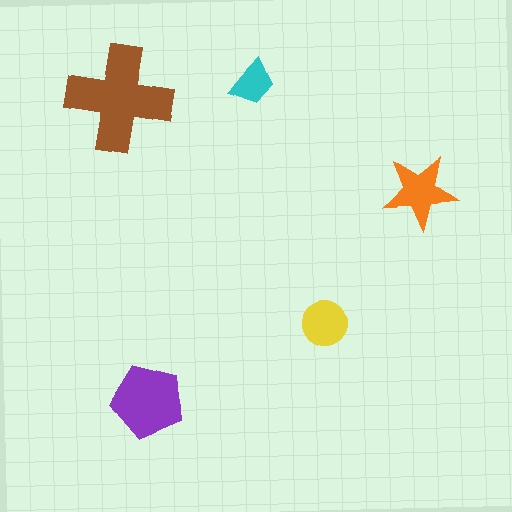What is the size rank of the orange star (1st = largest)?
3rd.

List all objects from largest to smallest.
The brown cross, the purple pentagon, the orange star, the yellow circle, the cyan trapezoid.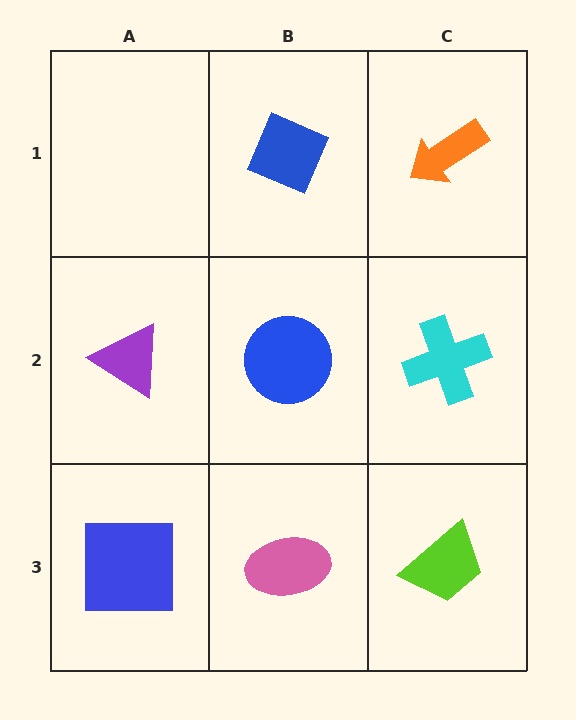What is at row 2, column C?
A cyan cross.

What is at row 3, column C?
A lime trapezoid.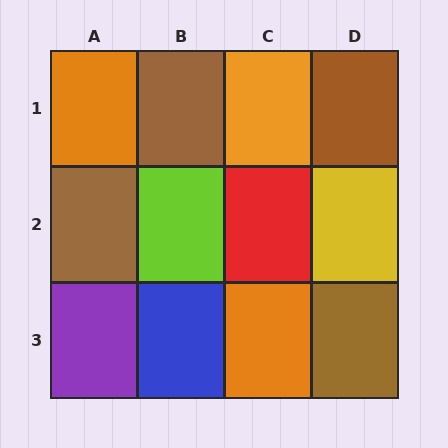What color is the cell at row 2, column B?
Lime.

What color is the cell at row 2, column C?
Red.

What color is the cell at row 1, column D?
Brown.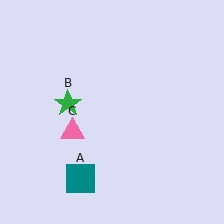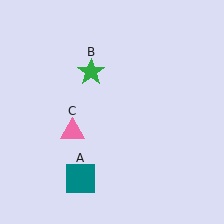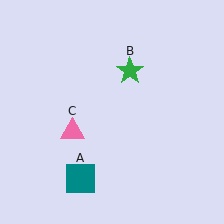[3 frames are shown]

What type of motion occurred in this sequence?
The green star (object B) rotated clockwise around the center of the scene.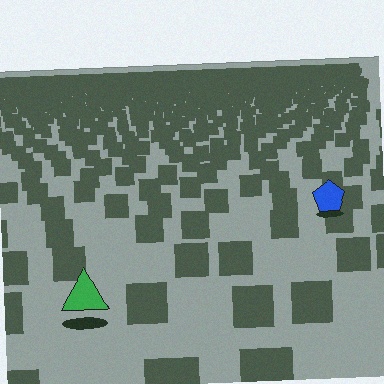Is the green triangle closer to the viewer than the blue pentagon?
Yes. The green triangle is closer — you can tell from the texture gradient: the ground texture is coarser near it.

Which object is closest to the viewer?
The green triangle is closest. The texture marks near it are larger and more spread out.